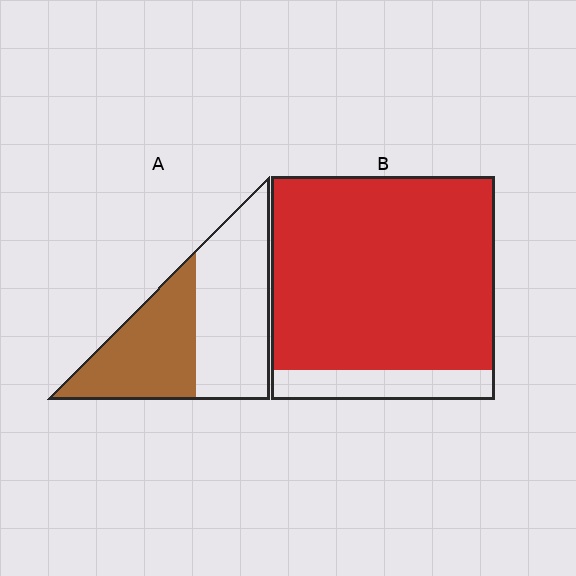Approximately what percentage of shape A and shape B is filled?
A is approximately 45% and B is approximately 85%.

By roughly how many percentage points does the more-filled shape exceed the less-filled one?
By roughly 40 percentage points (B over A).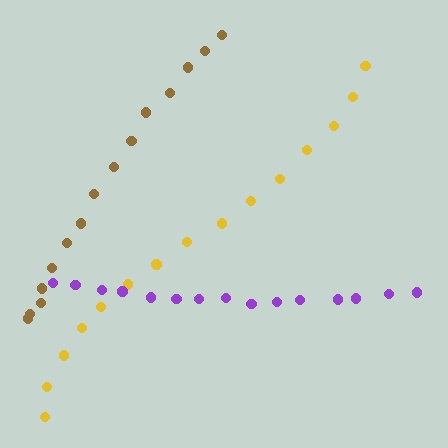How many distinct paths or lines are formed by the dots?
There are 3 distinct paths.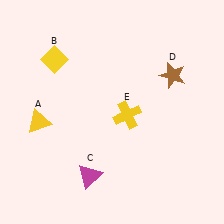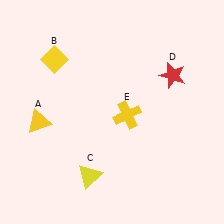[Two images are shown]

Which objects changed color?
C changed from magenta to yellow. D changed from brown to red.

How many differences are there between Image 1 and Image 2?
There are 2 differences between the two images.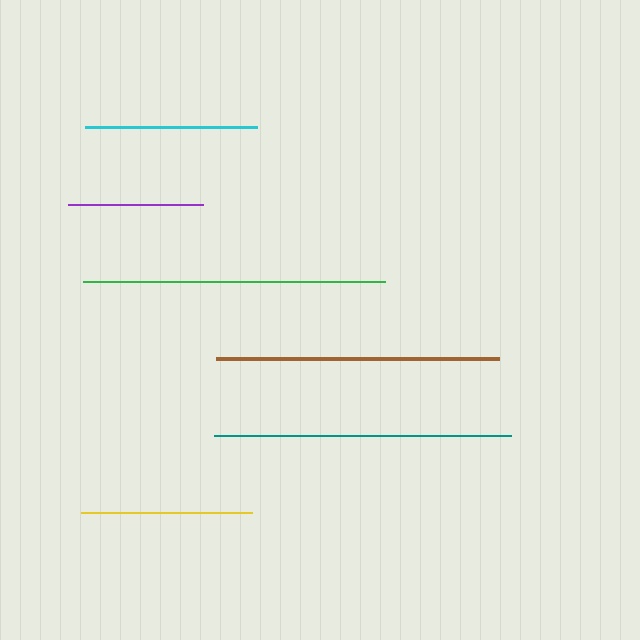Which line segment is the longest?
The green line is the longest at approximately 302 pixels.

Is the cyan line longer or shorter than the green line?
The green line is longer than the cyan line.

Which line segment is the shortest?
The purple line is the shortest at approximately 136 pixels.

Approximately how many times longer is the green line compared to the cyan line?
The green line is approximately 1.8 times the length of the cyan line.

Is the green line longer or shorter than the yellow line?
The green line is longer than the yellow line.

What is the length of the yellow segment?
The yellow segment is approximately 171 pixels long.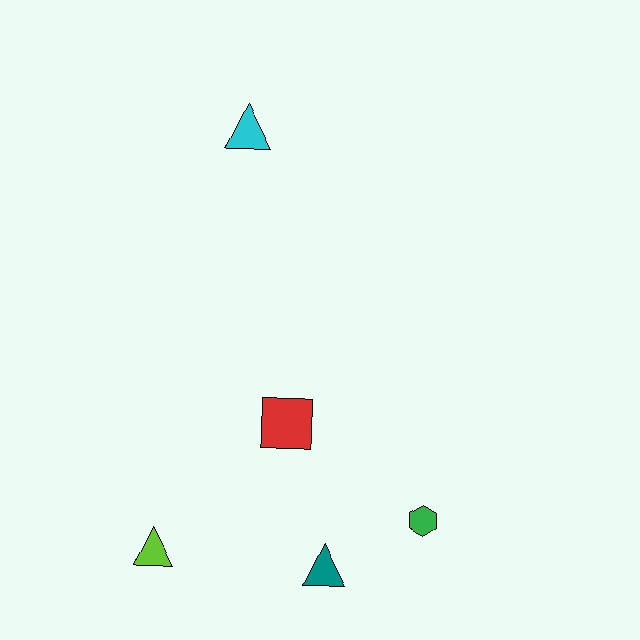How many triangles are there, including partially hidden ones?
There are 3 triangles.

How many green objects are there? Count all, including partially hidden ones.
There is 1 green object.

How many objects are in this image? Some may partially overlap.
There are 5 objects.